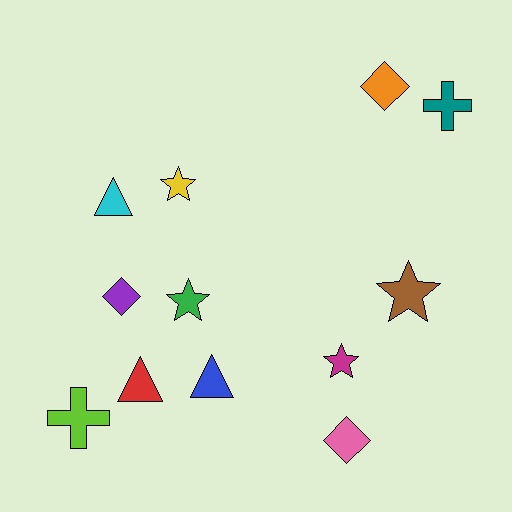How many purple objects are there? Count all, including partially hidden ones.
There is 1 purple object.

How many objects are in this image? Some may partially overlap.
There are 12 objects.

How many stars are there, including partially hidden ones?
There are 4 stars.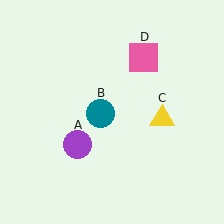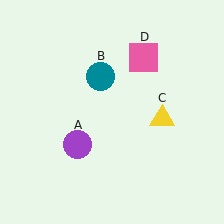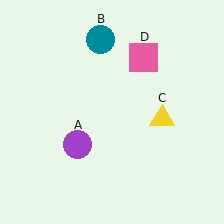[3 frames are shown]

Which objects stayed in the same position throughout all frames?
Purple circle (object A) and yellow triangle (object C) and pink square (object D) remained stationary.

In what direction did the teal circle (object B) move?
The teal circle (object B) moved up.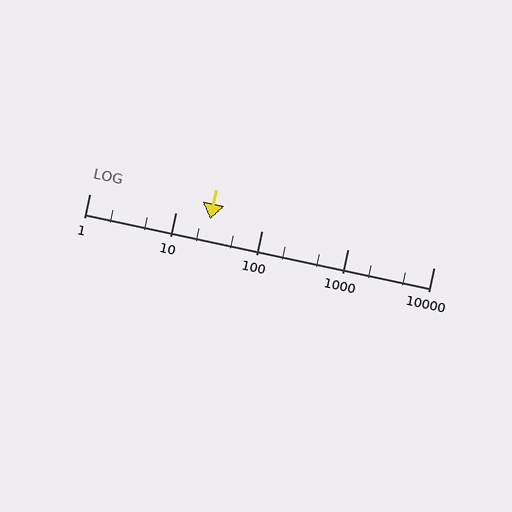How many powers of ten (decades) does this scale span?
The scale spans 4 decades, from 1 to 10000.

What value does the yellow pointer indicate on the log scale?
The pointer indicates approximately 25.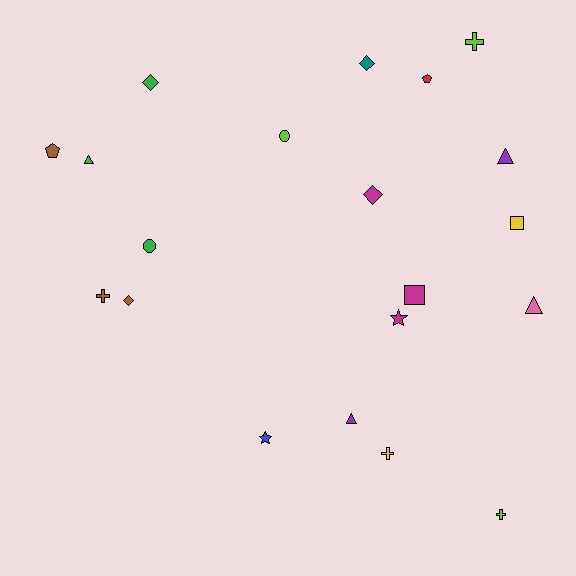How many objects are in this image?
There are 20 objects.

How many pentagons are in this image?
There are 2 pentagons.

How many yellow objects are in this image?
There are 2 yellow objects.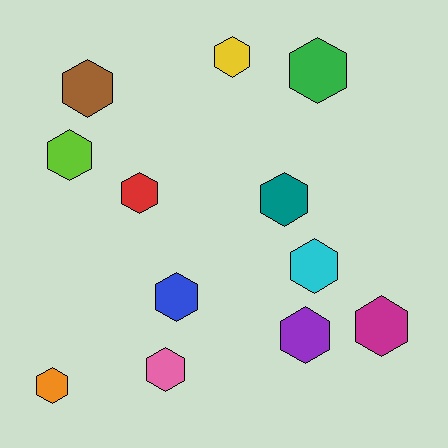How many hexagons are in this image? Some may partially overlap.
There are 12 hexagons.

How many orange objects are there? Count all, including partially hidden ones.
There is 1 orange object.